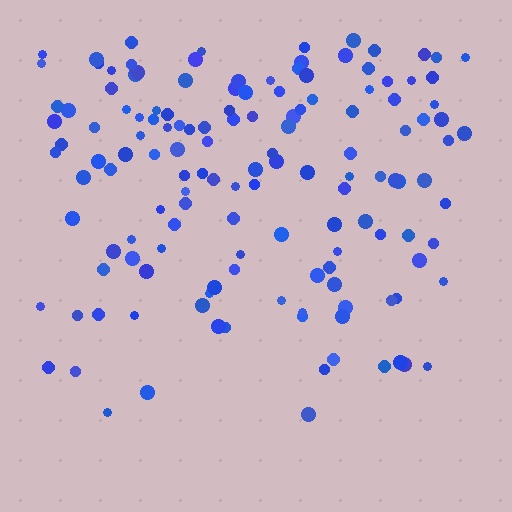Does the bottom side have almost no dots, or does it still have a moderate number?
Still a moderate number, just noticeably fewer than the top.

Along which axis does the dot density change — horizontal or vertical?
Vertical.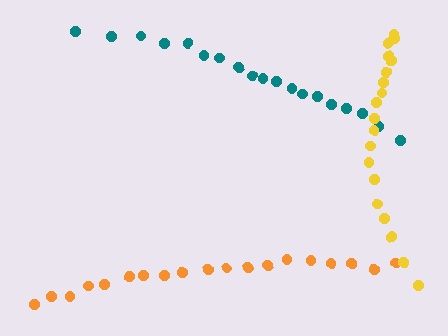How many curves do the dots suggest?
There are 3 distinct paths.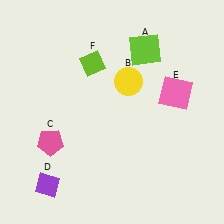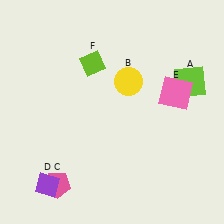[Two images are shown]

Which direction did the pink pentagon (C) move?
The pink pentagon (C) moved down.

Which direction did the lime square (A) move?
The lime square (A) moved right.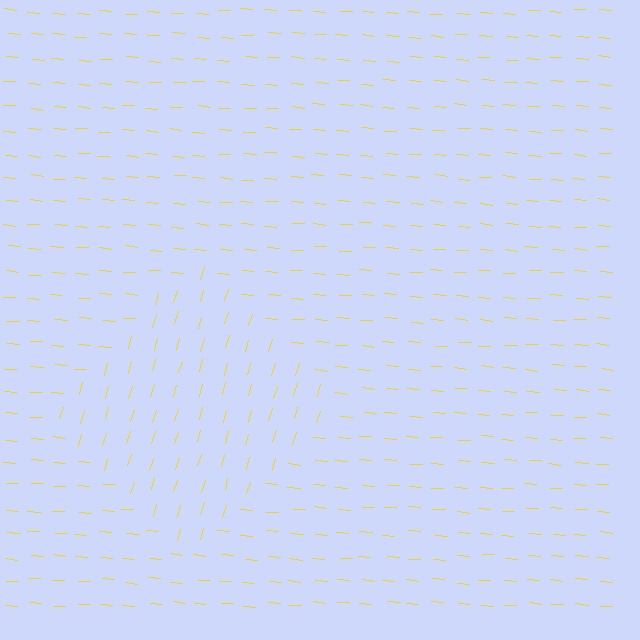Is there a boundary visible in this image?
Yes, there is a texture boundary formed by a change in line orientation.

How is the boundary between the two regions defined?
The boundary is defined purely by a change in line orientation (approximately 77 degrees difference). All lines are the same color and thickness.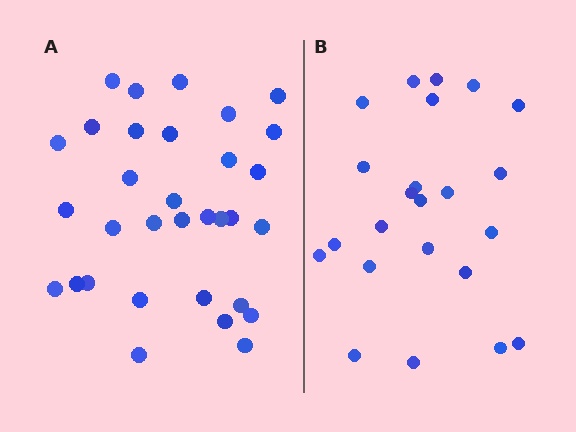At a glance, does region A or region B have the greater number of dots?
Region A (the left region) has more dots.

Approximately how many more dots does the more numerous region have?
Region A has roughly 8 or so more dots than region B.